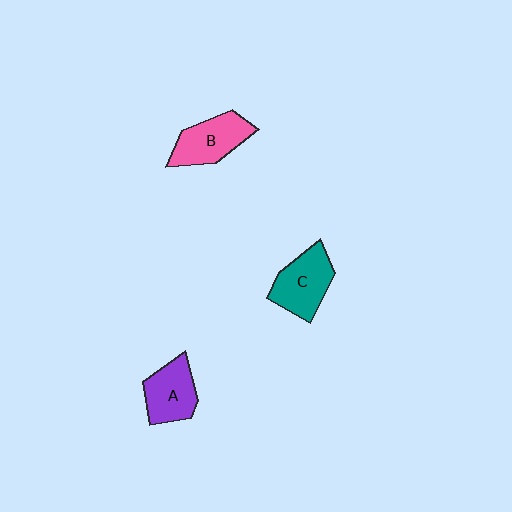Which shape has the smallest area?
Shape A (purple).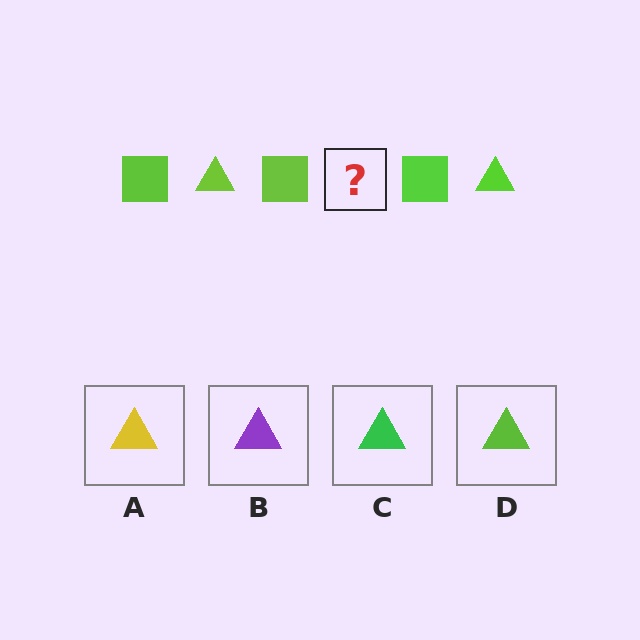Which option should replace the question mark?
Option D.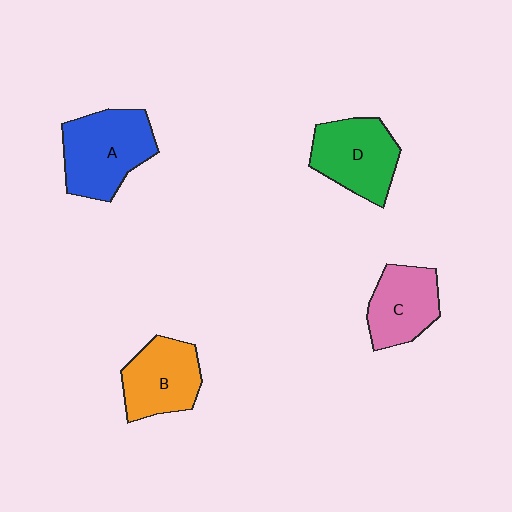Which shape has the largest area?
Shape A (blue).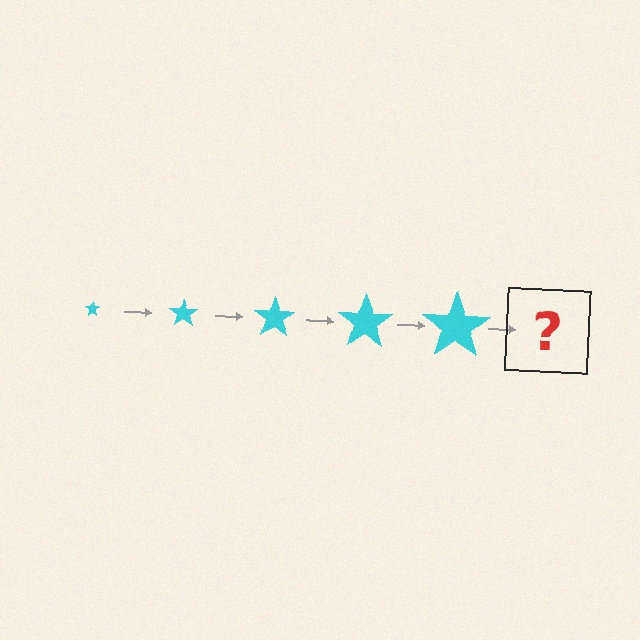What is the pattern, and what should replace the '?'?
The pattern is that the star gets progressively larger each step. The '?' should be a cyan star, larger than the previous one.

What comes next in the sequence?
The next element should be a cyan star, larger than the previous one.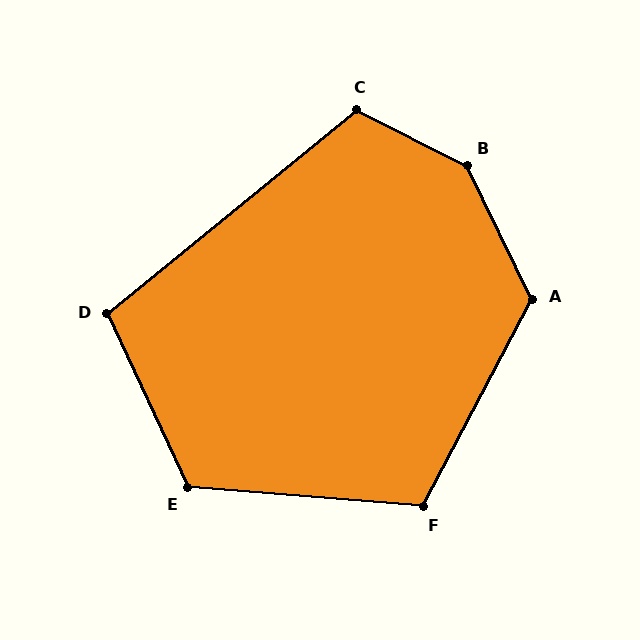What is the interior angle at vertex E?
Approximately 120 degrees (obtuse).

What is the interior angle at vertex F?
Approximately 113 degrees (obtuse).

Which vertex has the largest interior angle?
B, at approximately 143 degrees.